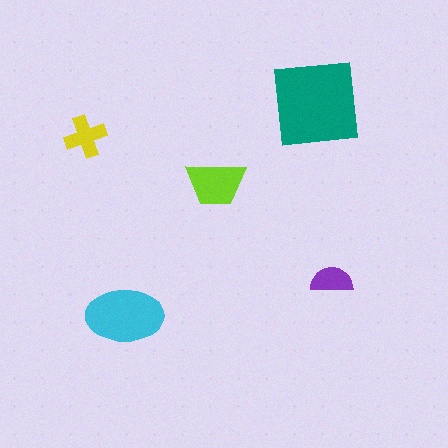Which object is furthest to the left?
The yellow cross is leftmost.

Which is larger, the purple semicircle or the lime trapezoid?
The lime trapezoid.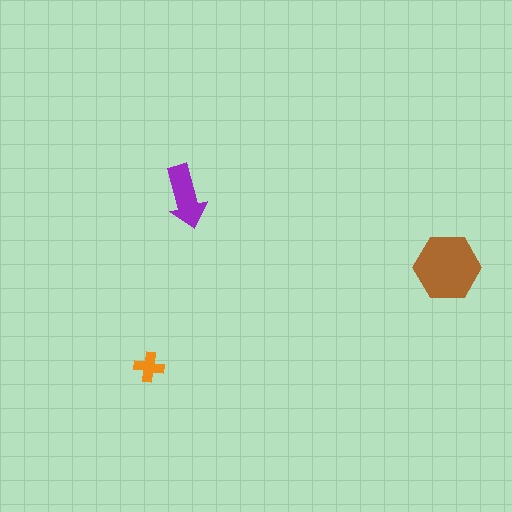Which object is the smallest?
The orange cross.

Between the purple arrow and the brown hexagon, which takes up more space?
The brown hexagon.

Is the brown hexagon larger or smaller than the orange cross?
Larger.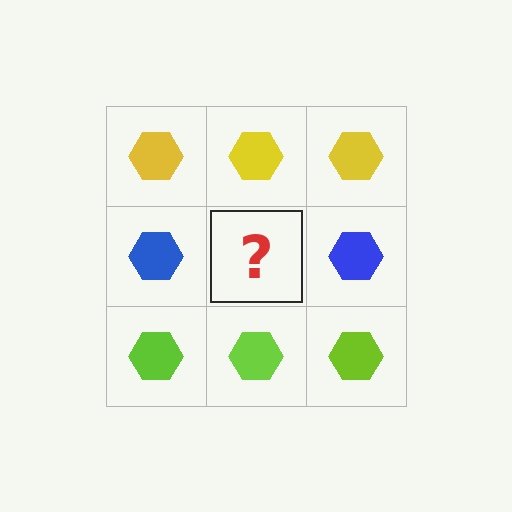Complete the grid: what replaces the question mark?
The question mark should be replaced with a blue hexagon.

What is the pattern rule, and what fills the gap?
The rule is that each row has a consistent color. The gap should be filled with a blue hexagon.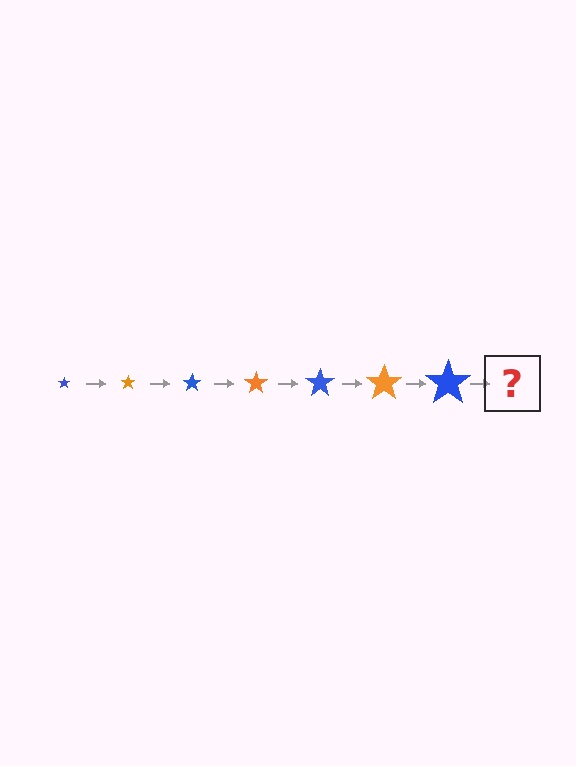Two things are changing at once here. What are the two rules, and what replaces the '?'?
The two rules are that the star grows larger each step and the color cycles through blue and orange. The '?' should be an orange star, larger than the previous one.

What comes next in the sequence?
The next element should be an orange star, larger than the previous one.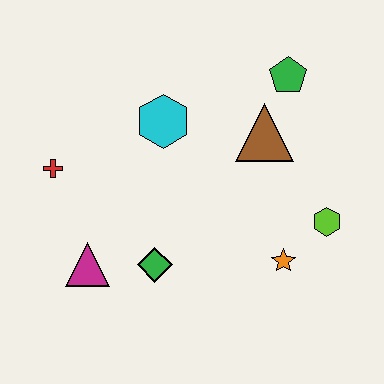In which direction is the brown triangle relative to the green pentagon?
The brown triangle is below the green pentagon.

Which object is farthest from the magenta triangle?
The green pentagon is farthest from the magenta triangle.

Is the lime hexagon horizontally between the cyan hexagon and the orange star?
No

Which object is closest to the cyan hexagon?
The brown triangle is closest to the cyan hexagon.